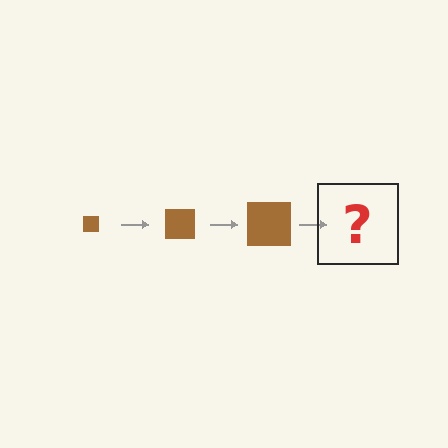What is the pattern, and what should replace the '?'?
The pattern is that the square gets progressively larger each step. The '?' should be a brown square, larger than the previous one.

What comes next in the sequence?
The next element should be a brown square, larger than the previous one.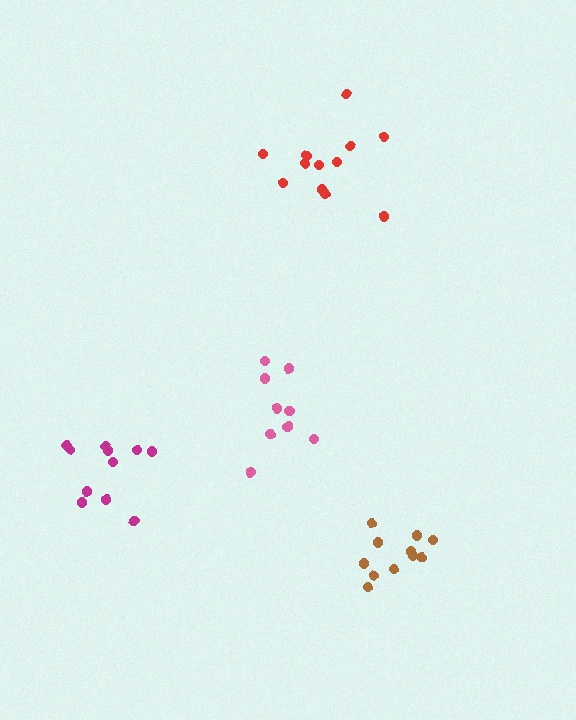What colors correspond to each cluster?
The clusters are colored: red, brown, magenta, pink.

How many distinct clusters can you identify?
There are 4 distinct clusters.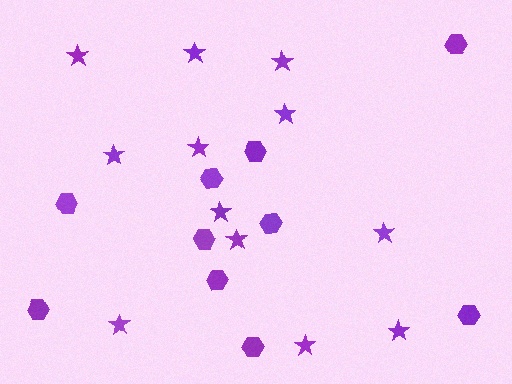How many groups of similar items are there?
There are 2 groups: one group of hexagons (10) and one group of stars (12).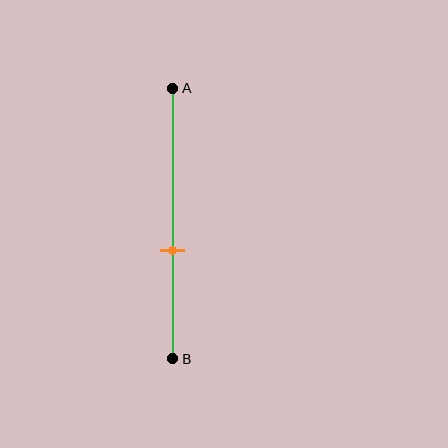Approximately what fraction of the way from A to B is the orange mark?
The orange mark is approximately 60% of the way from A to B.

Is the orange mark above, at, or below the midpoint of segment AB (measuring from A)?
The orange mark is below the midpoint of segment AB.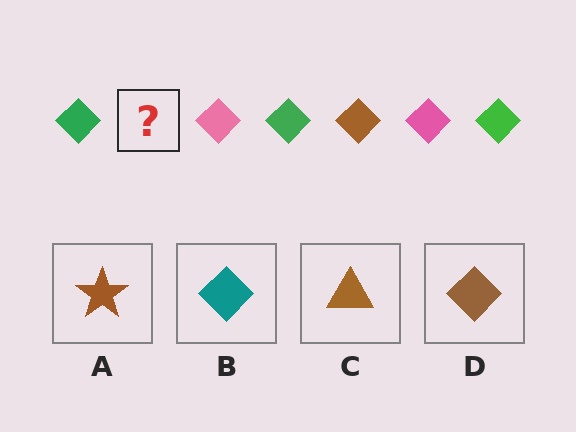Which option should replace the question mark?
Option D.